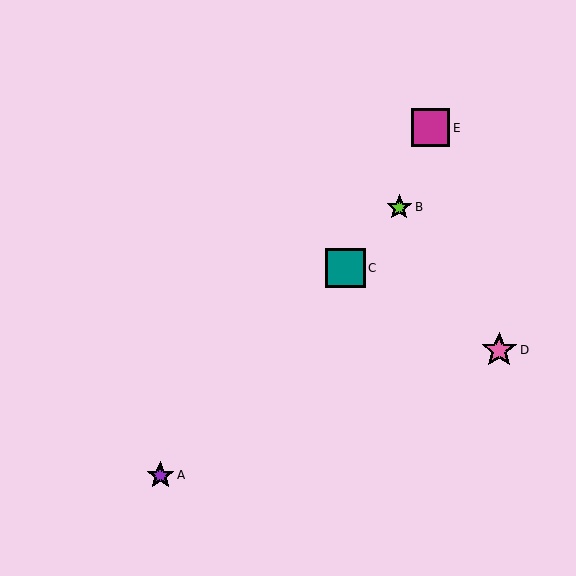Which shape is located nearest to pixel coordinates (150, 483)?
The purple star (labeled A) at (160, 475) is nearest to that location.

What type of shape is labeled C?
Shape C is a teal square.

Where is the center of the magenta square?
The center of the magenta square is at (430, 128).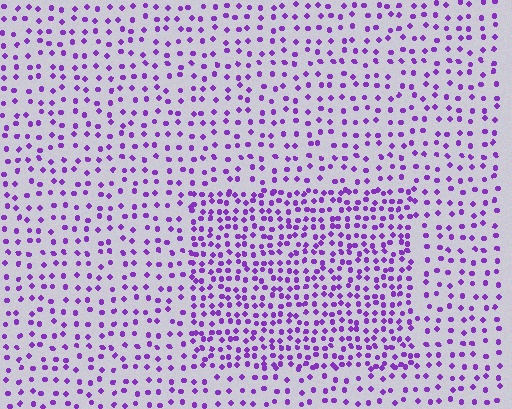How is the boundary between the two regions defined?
The boundary is defined by a change in element density (approximately 1.8x ratio). All elements are the same color, size, and shape.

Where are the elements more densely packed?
The elements are more densely packed inside the rectangle boundary.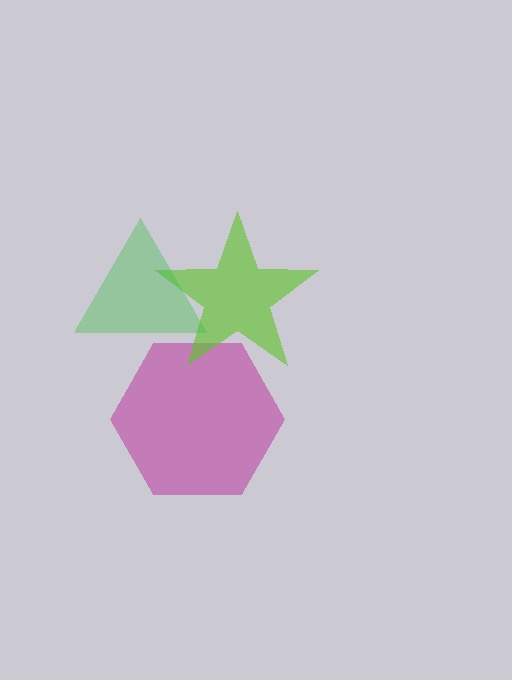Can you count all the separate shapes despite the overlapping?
Yes, there are 3 separate shapes.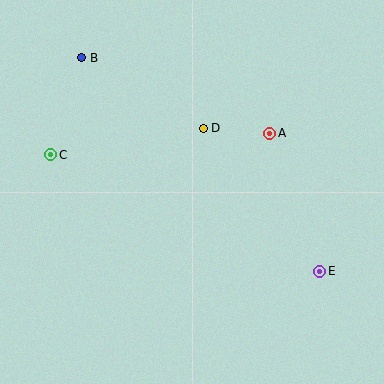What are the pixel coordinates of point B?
Point B is at (82, 58).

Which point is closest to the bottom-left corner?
Point C is closest to the bottom-left corner.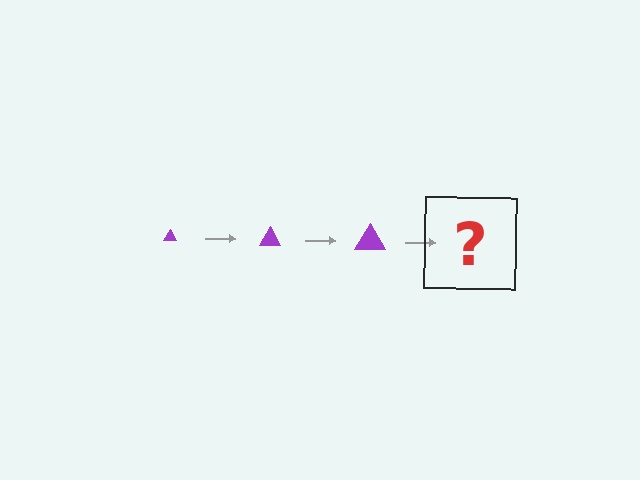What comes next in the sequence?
The next element should be a purple triangle, larger than the previous one.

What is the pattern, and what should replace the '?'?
The pattern is that the triangle gets progressively larger each step. The '?' should be a purple triangle, larger than the previous one.